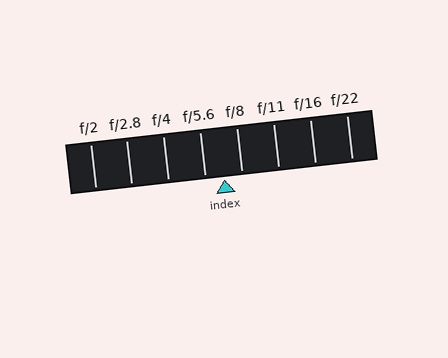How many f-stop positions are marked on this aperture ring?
There are 8 f-stop positions marked.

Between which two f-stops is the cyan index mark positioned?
The index mark is between f/5.6 and f/8.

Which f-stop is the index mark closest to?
The index mark is closest to f/8.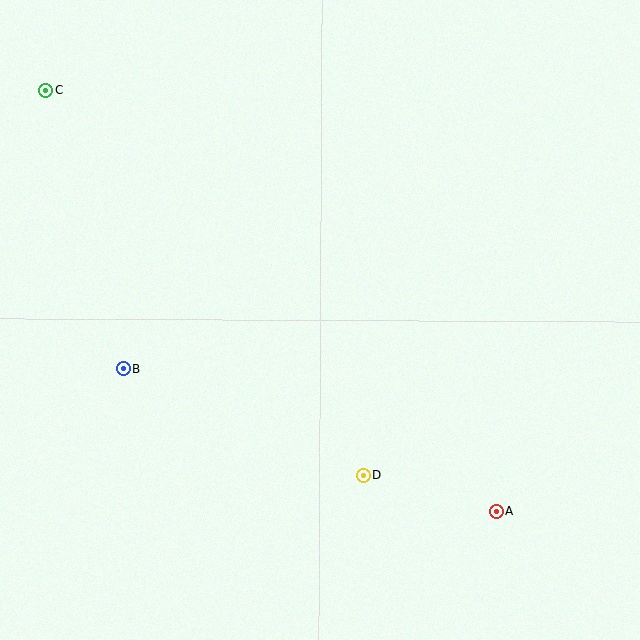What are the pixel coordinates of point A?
Point A is at (496, 511).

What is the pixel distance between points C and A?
The distance between C and A is 617 pixels.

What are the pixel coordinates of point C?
Point C is at (46, 90).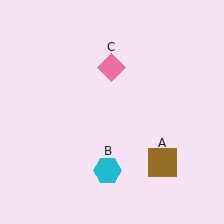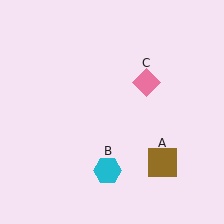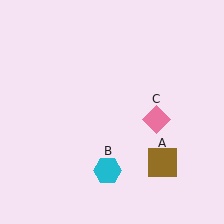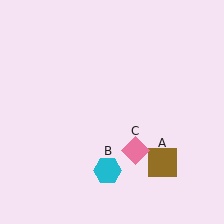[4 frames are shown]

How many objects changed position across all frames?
1 object changed position: pink diamond (object C).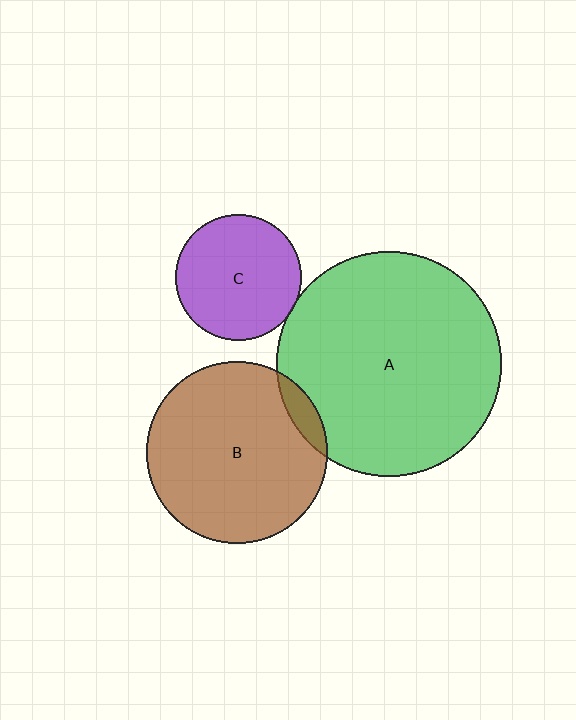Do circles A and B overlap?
Yes.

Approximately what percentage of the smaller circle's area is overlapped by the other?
Approximately 5%.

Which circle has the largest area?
Circle A (green).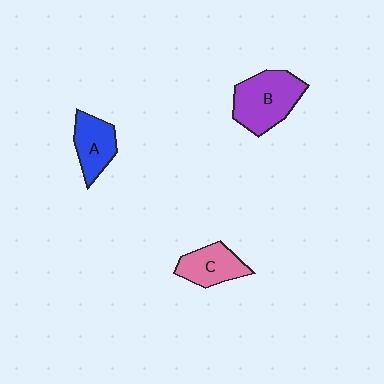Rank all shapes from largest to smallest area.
From largest to smallest: B (purple), C (pink), A (blue).